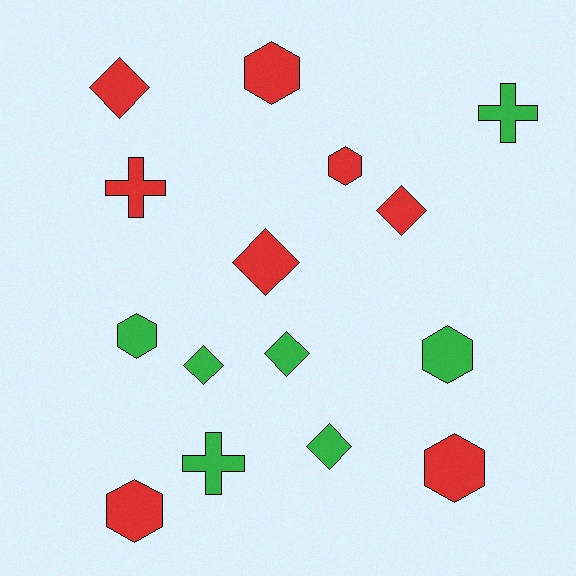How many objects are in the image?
There are 15 objects.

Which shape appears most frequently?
Diamond, with 6 objects.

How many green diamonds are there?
There are 3 green diamonds.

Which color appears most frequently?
Red, with 8 objects.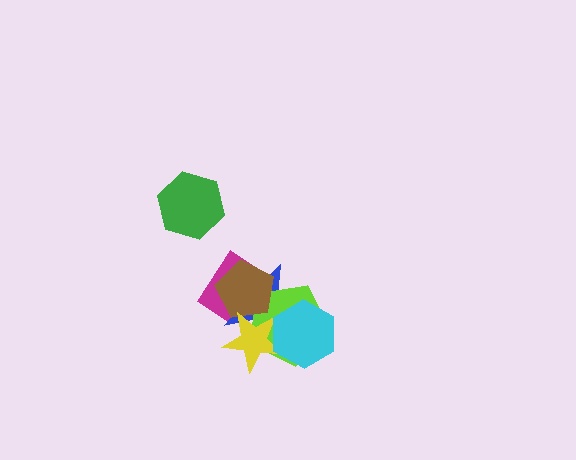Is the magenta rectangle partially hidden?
Yes, it is partially covered by another shape.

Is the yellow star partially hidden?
Yes, it is partially covered by another shape.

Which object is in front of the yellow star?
The cyan hexagon is in front of the yellow star.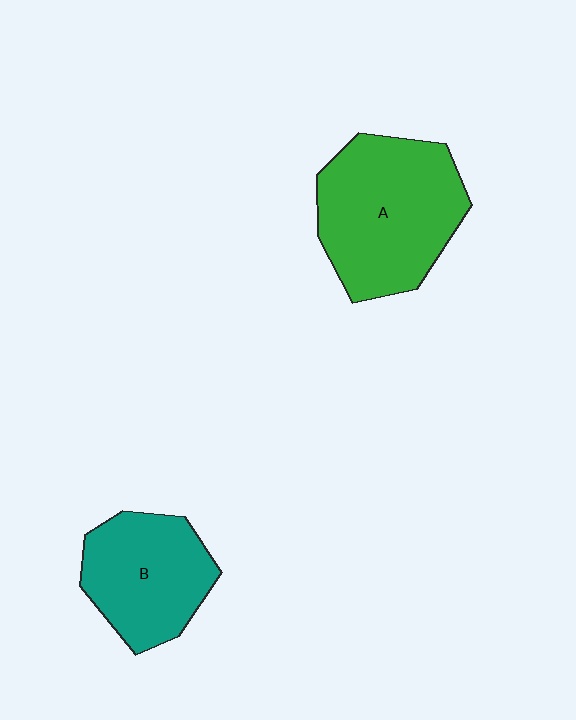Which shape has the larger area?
Shape A (green).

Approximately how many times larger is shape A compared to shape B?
Approximately 1.4 times.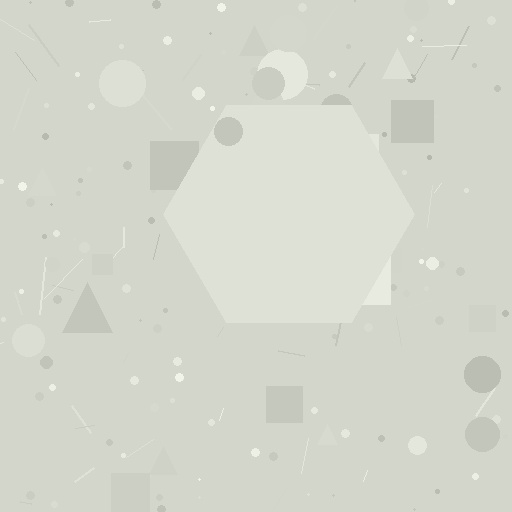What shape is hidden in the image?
A hexagon is hidden in the image.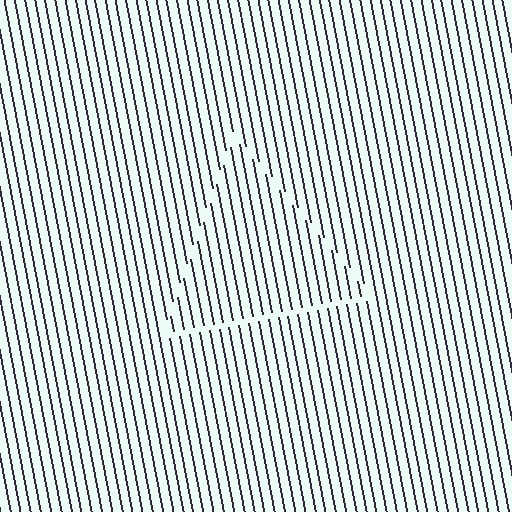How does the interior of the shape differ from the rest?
The interior of the shape contains the same grating, shifted by half a period — the contour is defined by the phase discontinuity where line-ends from the inner and outer gratings abut.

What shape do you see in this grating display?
An illusory triangle. The interior of the shape contains the same grating, shifted by half a period — the contour is defined by the phase discontinuity where line-ends from the inner and outer gratings abut.